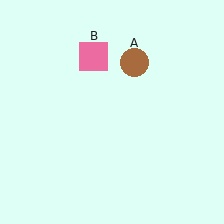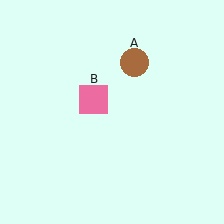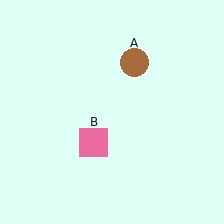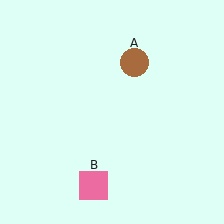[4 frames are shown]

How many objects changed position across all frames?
1 object changed position: pink square (object B).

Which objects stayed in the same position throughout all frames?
Brown circle (object A) remained stationary.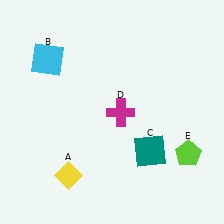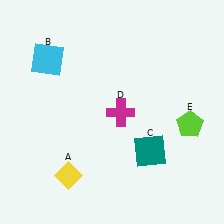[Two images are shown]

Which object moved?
The lime pentagon (E) moved up.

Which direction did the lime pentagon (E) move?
The lime pentagon (E) moved up.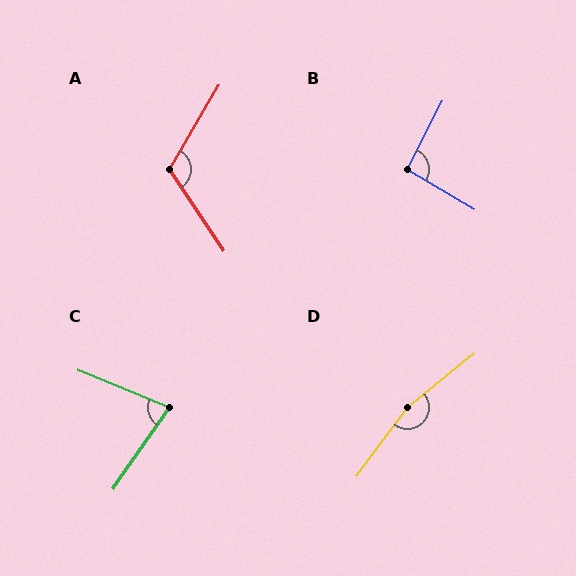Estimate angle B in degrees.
Approximately 94 degrees.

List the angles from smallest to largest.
C (78°), B (94°), A (116°), D (166°).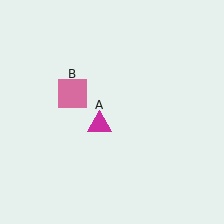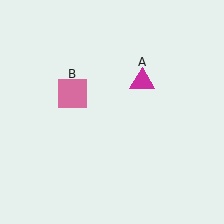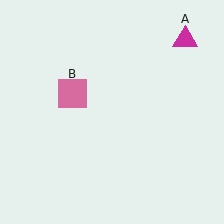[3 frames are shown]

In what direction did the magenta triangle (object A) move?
The magenta triangle (object A) moved up and to the right.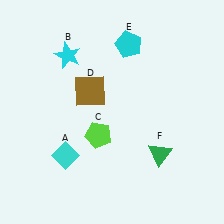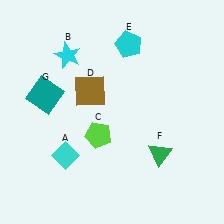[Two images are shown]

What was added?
A teal square (G) was added in Image 2.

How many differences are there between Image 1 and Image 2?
There is 1 difference between the two images.